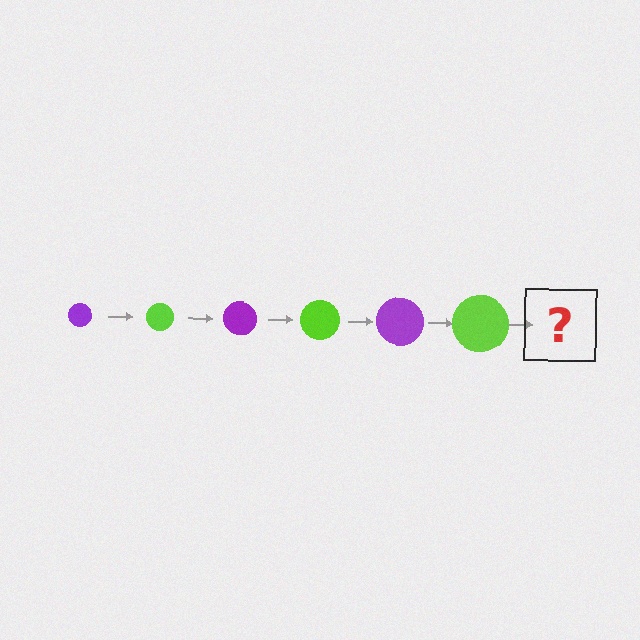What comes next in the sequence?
The next element should be a purple circle, larger than the previous one.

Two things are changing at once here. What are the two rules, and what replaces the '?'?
The two rules are that the circle grows larger each step and the color cycles through purple and lime. The '?' should be a purple circle, larger than the previous one.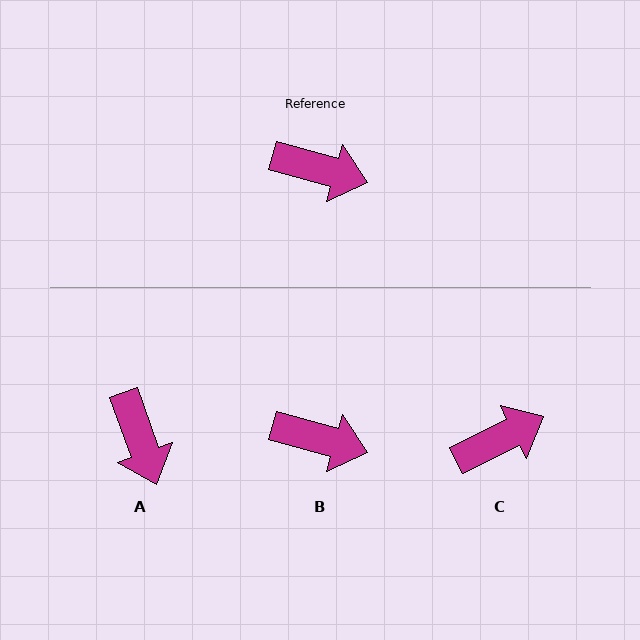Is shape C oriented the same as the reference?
No, it is off by about 42 degrees.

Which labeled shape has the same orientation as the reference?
B.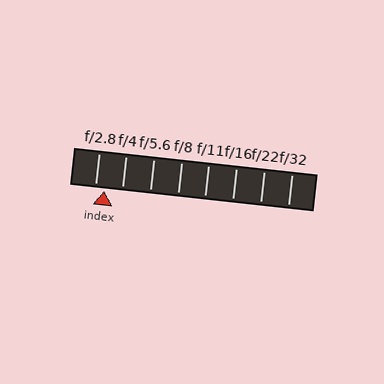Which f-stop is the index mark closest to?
The index mark is closest to f/2.8.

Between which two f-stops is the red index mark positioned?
The index mark is between f/2.8 and f/4.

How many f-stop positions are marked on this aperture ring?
There are 8 f-stop positions marked.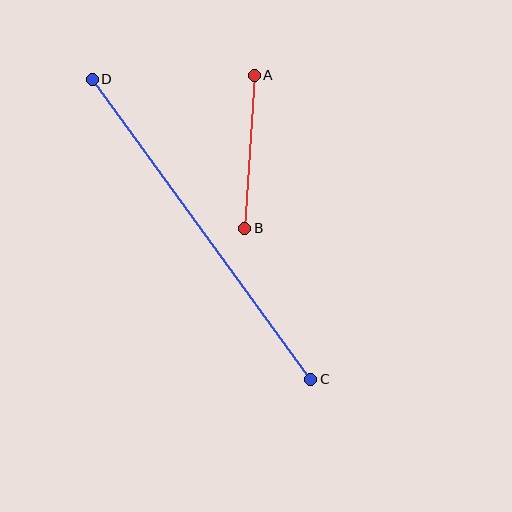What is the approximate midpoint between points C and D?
The midpoint is at approximately (201, 229) pixels.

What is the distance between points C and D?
The distance is approximately 371 pixels.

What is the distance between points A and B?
The distance is approximately 153 pixels.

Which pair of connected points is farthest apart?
Points C and D are farthest apart.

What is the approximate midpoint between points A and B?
The midpoint is at approximately (250, 152) pixels.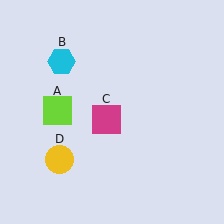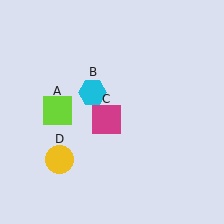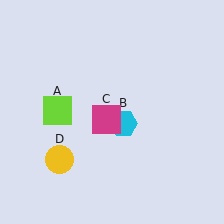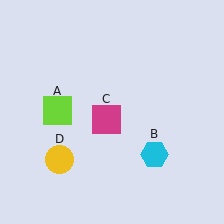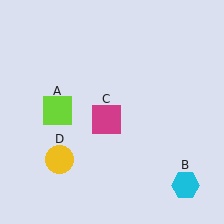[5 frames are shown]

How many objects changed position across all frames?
1 object changed position: cyan hexagon (object B).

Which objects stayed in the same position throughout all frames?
Lime square (object A) and magenta square (object C) and yellow circle (object D) remained stationary.